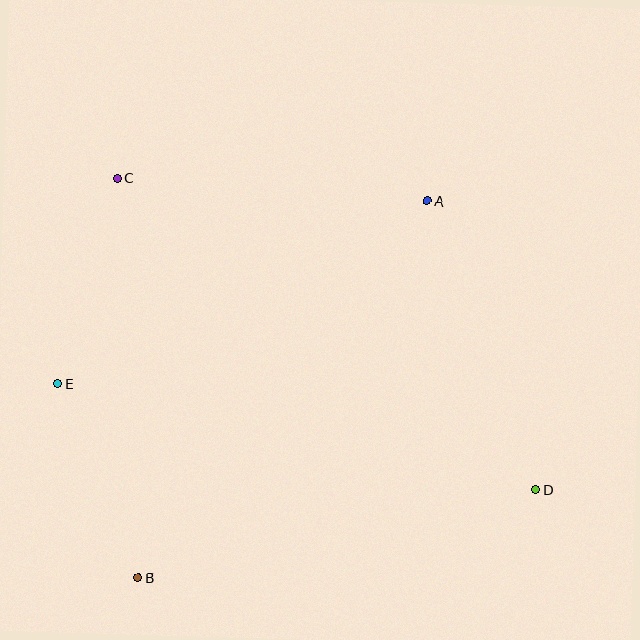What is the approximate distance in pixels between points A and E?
The distance between A and E is approximately 412 pixels.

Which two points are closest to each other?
Points B and E are closest to each other.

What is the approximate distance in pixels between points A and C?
The distance between A and C is approximately 311 pixels.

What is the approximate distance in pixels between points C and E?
The distance between C and E is approximately 214 pixels.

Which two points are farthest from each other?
Points C and D are farthest from each other.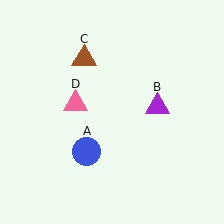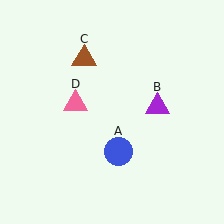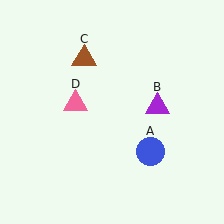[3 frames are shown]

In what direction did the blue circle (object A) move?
The blue circle (object A) moved right.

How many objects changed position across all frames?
1 object changed position: blue circle (object A).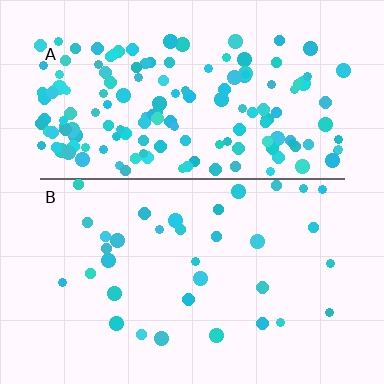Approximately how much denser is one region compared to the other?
Approximately 4.6× — region A over region B.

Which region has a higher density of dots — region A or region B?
A (the top).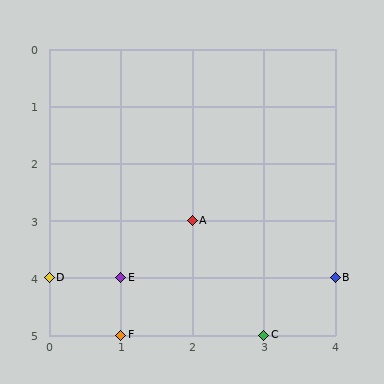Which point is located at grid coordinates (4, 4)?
Point B is at (4, 4).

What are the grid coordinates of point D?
Point D is at grid coordinates (0, 4).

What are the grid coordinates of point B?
Point B is at grid coordinates (4, 4).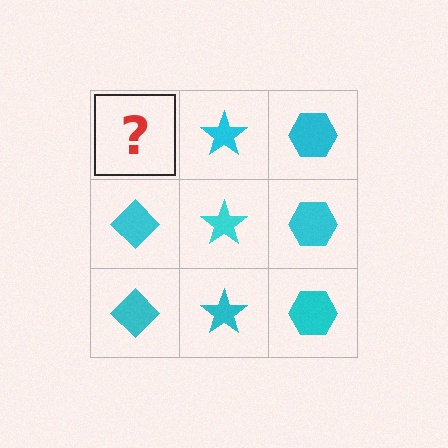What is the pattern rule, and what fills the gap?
The rule is that each column has a consistent shape. The gap should be filled with a cyan diamond.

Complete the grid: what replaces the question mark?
The question mark should be replaced with a cyan diamond.